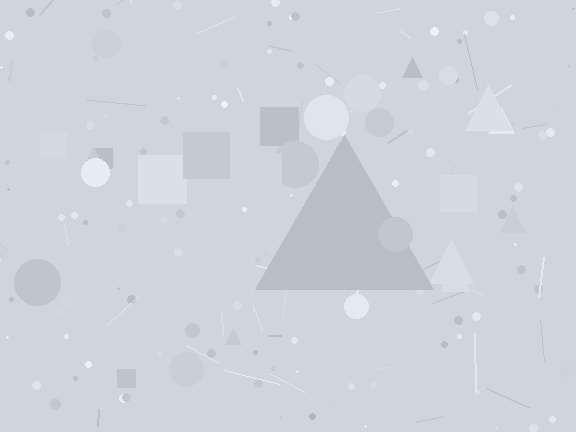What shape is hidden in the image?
A triangle is hidden in the image.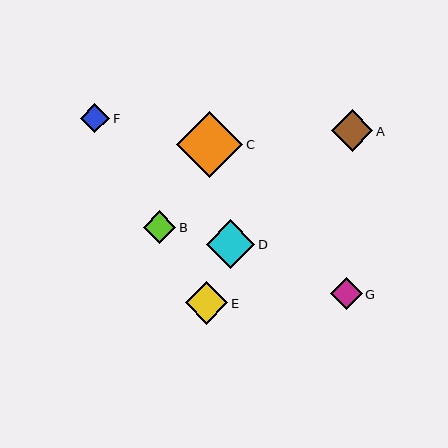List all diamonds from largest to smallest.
From largest to smallest: C, D, E, A, B, G, F.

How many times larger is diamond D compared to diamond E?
Diamond D is approximately 1.1 times the size of diamond E.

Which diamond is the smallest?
Diamond F is the smallest with a size of approximately 29 pixels.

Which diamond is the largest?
Diamond C is the largest with a size of approximately 66 pixels.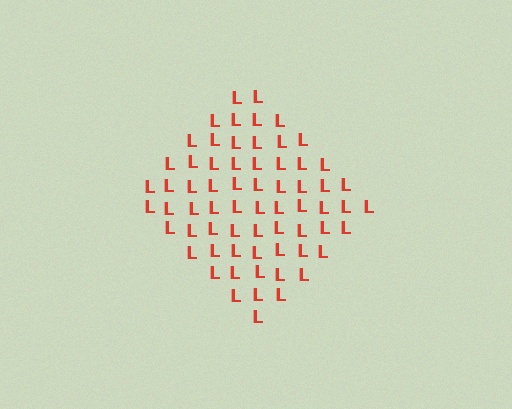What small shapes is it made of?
It is made of small letter L's.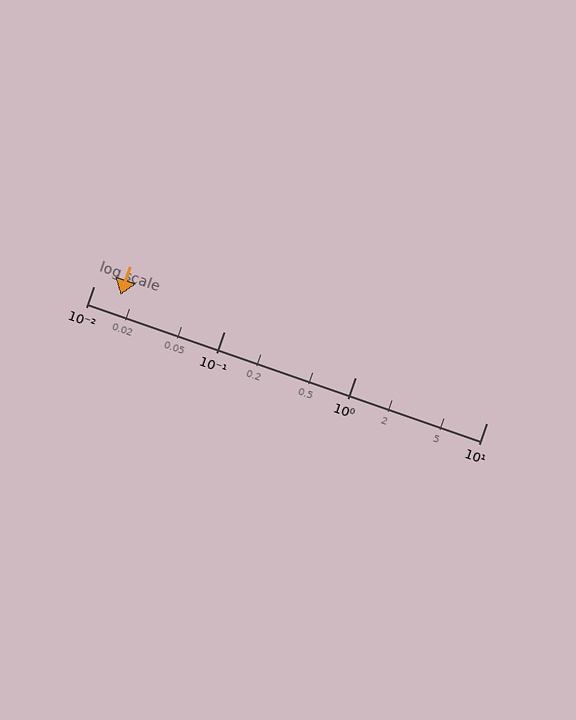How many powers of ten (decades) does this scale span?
The scale spans 3 decades, from 0.01 to 10.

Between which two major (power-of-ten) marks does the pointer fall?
The pointer is between 0.01 and 0.1.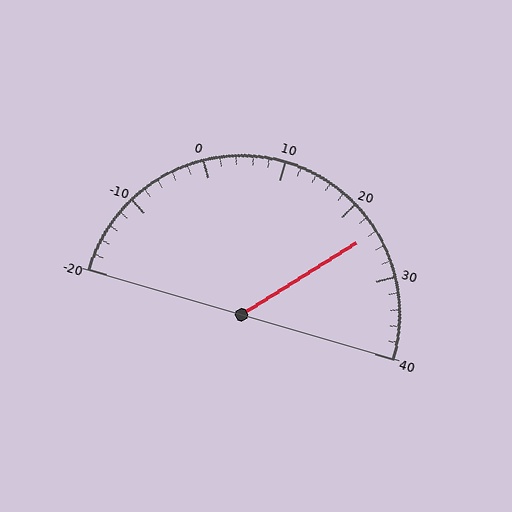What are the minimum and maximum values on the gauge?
The gauge ranges from -20 to 40.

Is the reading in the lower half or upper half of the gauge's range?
The reading is in the upper half of the range (-20 to 40).